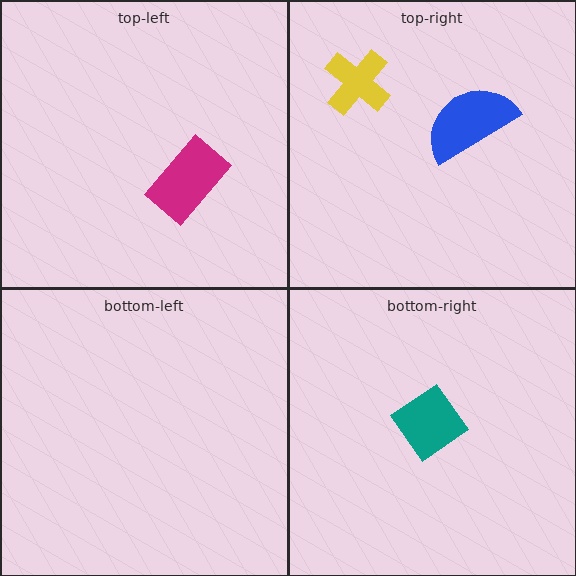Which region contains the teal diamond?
The bottom-right region.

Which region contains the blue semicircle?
The top-right region.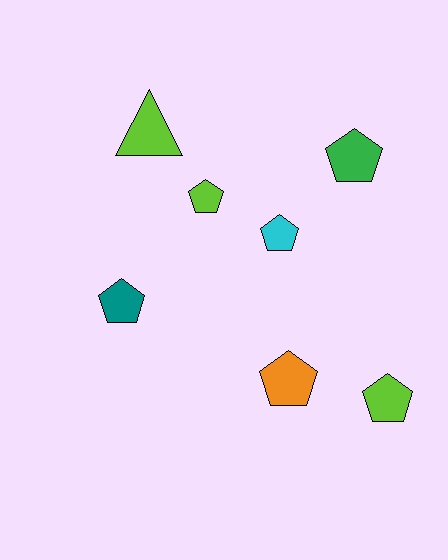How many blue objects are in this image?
There are no blue objects.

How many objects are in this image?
There are 7 objects.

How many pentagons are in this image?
There are 6 pentagons.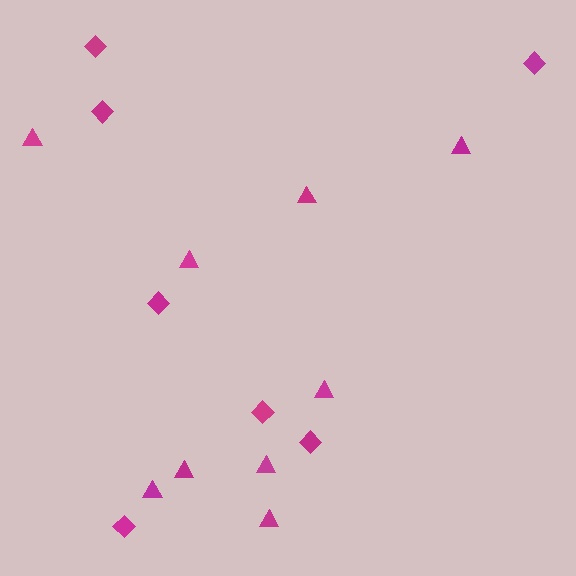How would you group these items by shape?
There are 2 groups: one group of diamonds (7) and one group of triangles (9).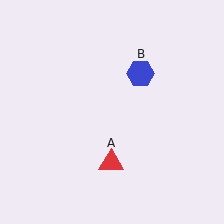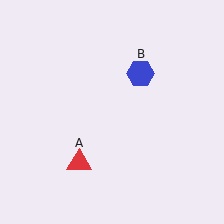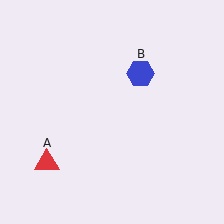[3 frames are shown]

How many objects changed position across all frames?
1 object changed position: red triangle (object A).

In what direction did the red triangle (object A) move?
The red triangle (object A) moved left.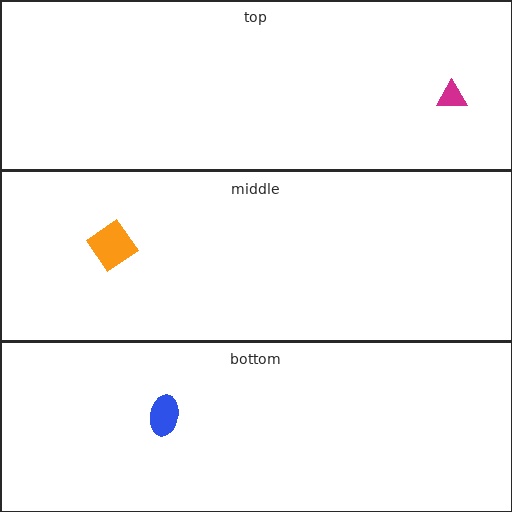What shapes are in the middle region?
The orange diamond.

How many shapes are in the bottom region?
1.